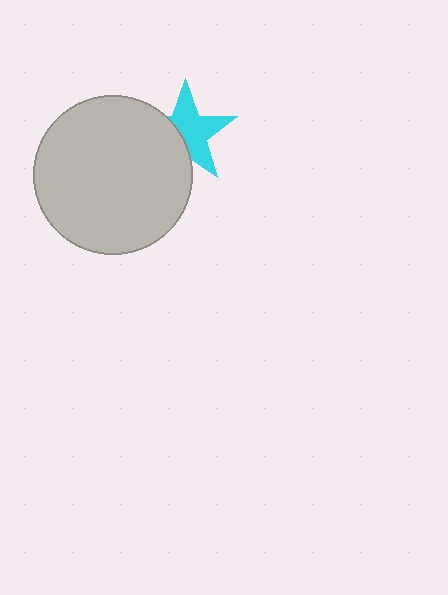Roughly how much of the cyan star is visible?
About half of it is visible (roughly 61%).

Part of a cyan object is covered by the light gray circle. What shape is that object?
It is a star.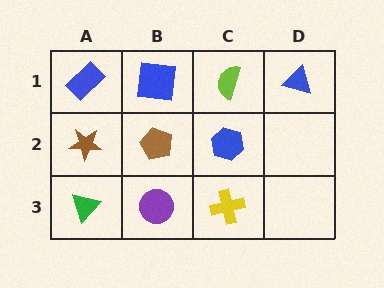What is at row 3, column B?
A purple circle.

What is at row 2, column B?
A brown pentagon.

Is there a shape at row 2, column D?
No, that cell is empty.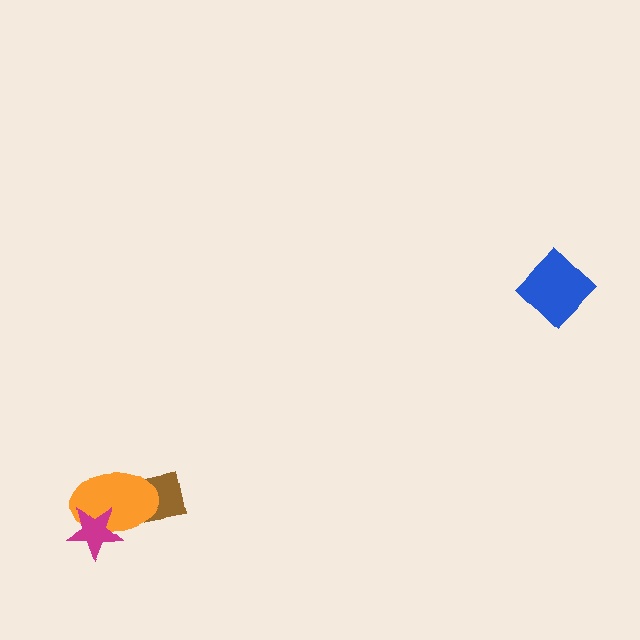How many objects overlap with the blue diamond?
0 objects overlap with the blue diamond.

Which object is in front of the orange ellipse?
The magenta star is in front of the orange ellipse.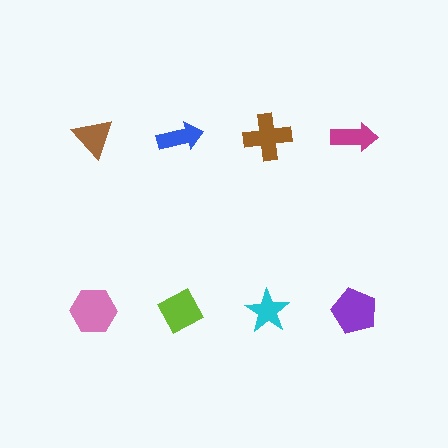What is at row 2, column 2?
A lime diamond.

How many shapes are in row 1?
4 shapes.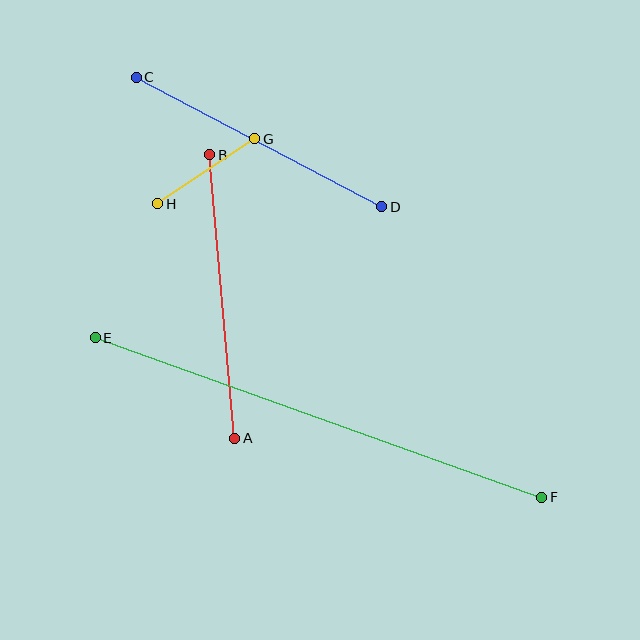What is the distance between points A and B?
The distance is approximately 285 pixels.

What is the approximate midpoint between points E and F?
The midpoint is at approximately (319, 418) pixels.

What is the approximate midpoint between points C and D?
The midpoint is at approximately (259, 142) pixels.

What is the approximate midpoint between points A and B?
The midpoint is at approximately (222, 297) pixels.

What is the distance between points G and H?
The distance is approximately 117 pixels.